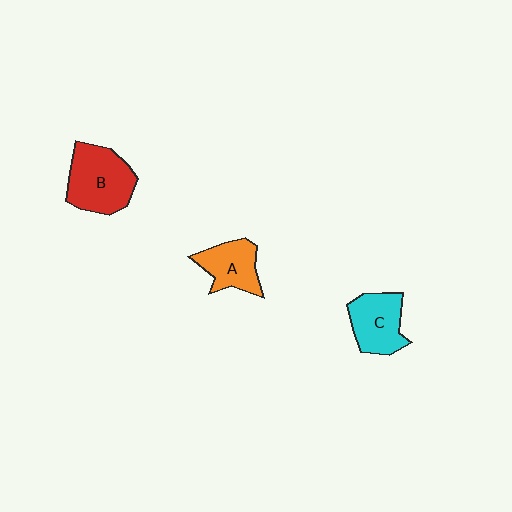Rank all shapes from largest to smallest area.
From largest to smallest: B (red), C (cyan), A (orange).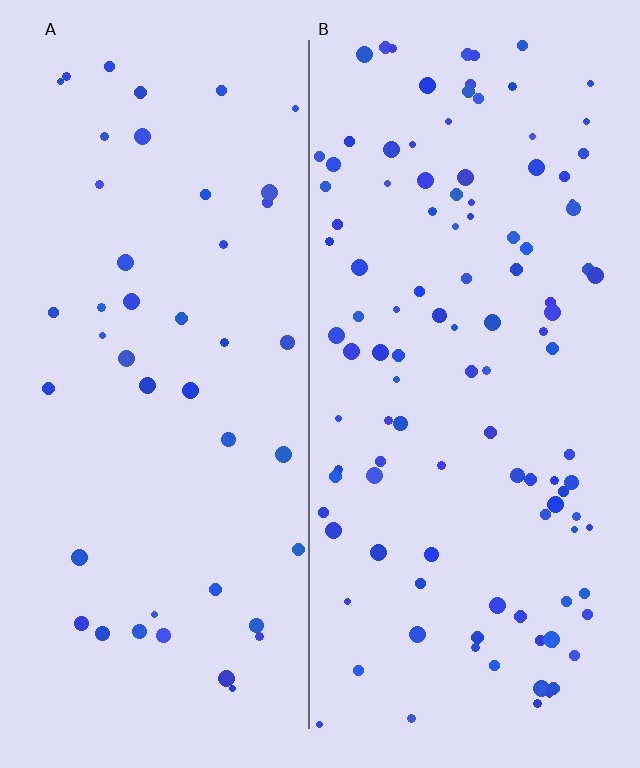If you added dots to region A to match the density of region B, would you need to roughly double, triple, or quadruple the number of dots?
Approximately triple.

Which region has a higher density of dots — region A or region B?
B (the right).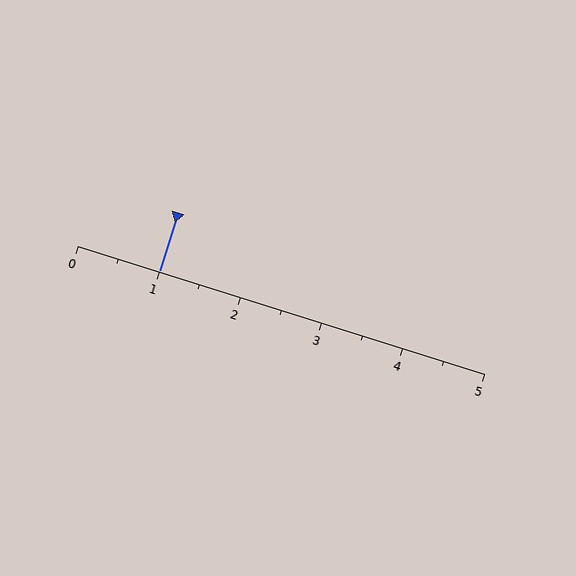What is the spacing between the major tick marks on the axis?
The major ticks are spaced 1 apart.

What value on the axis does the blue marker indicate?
The marker indicates approximately 1.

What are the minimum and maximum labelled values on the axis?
The axis runs from 0 to 5.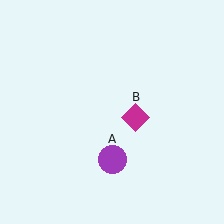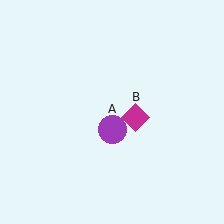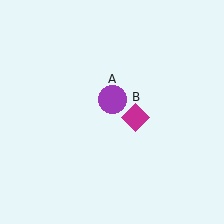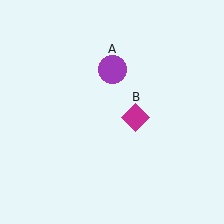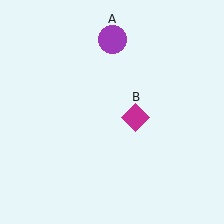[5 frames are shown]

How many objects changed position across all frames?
1 object changed position: purple circle (object A).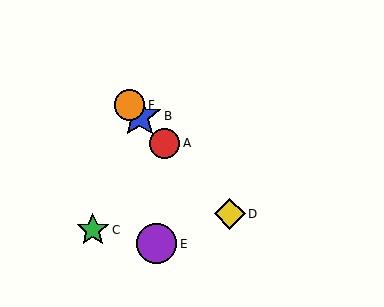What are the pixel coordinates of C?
Object C is at (93, 230).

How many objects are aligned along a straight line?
4 objects (A, B, D, F) are aligned along a straight line.